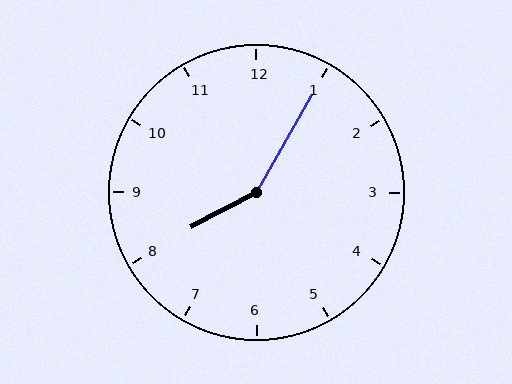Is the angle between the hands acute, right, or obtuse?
It is obtuse.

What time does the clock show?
8:05.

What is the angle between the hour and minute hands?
Approximately 148 degrees.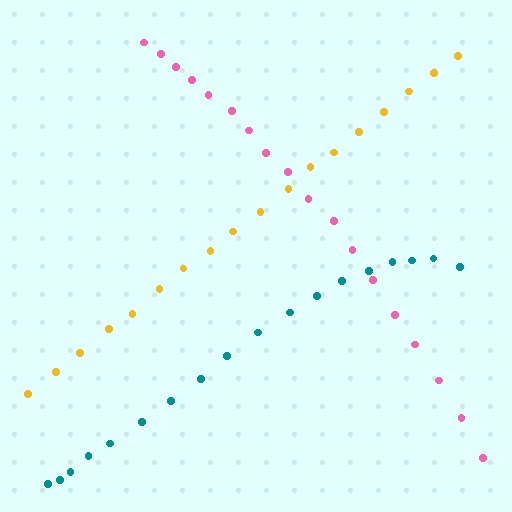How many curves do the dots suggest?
There are 3 distinct paths.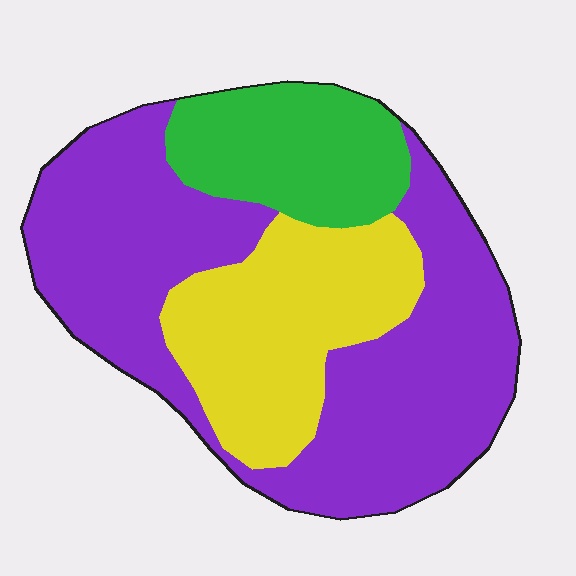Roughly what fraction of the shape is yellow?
Yellow covers 26% of the shape.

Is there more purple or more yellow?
Purple.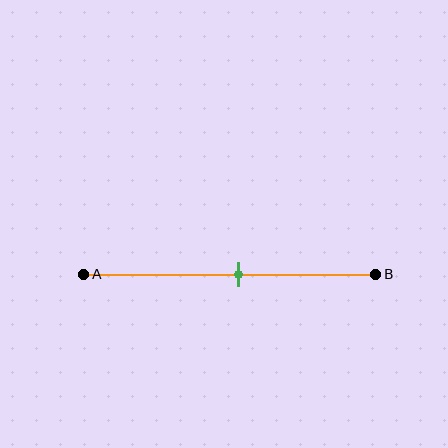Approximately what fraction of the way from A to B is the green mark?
The green mark is approximately 55% of the way from A to B.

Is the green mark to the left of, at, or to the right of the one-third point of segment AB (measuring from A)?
The green mark is to the right of the one-third point of segment AB.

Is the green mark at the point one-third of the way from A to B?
No, the mark is at about 55% from A, not at the 33% one-third point.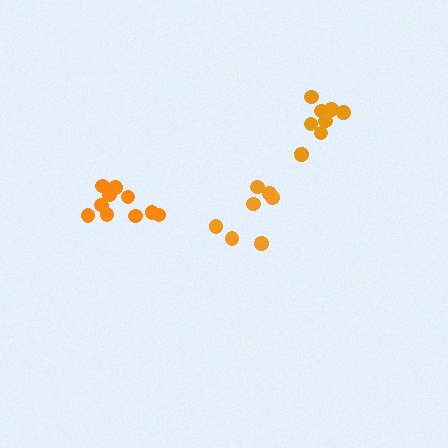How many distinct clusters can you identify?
There are 3 distinct clusters.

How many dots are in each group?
Group 1: 10 dots, Group 2: 7 dots, Group 3: 8 dots (25 total).